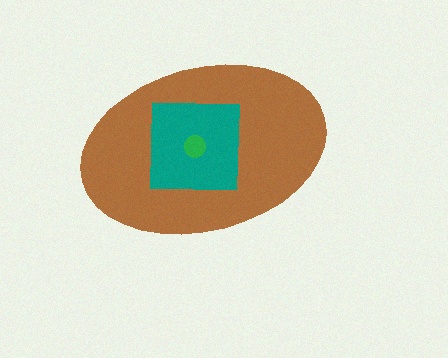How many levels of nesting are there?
3.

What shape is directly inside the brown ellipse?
The teal square.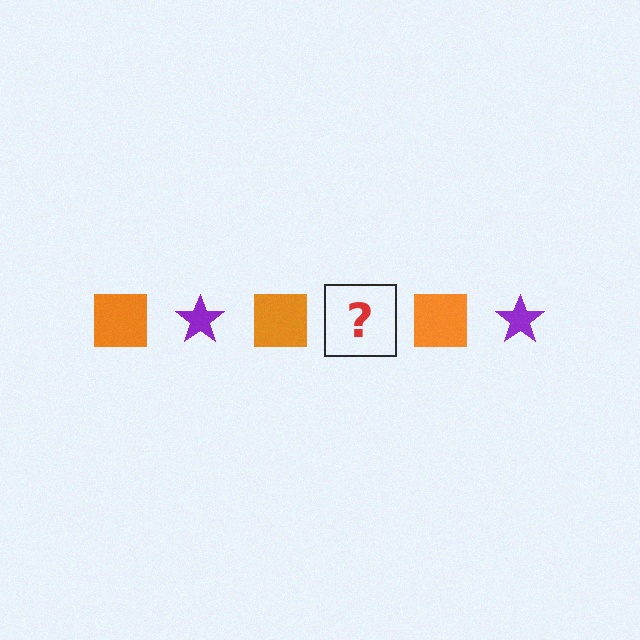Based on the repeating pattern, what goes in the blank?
The blank should be a purple star.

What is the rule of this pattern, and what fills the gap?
The rule is that the pattern alternates between orange square and purple star. The gap should be filled with a purple star.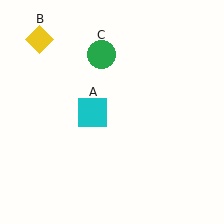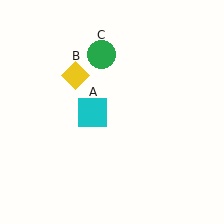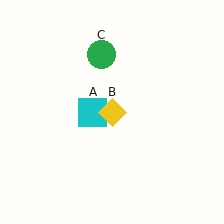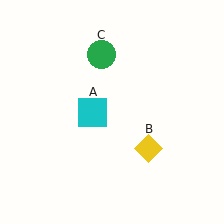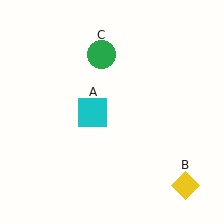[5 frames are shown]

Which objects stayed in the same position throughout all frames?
Cyan square (object A) and green circle (object C) remained stationary.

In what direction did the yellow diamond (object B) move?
The yellow diamond (object B) moved down and to the right.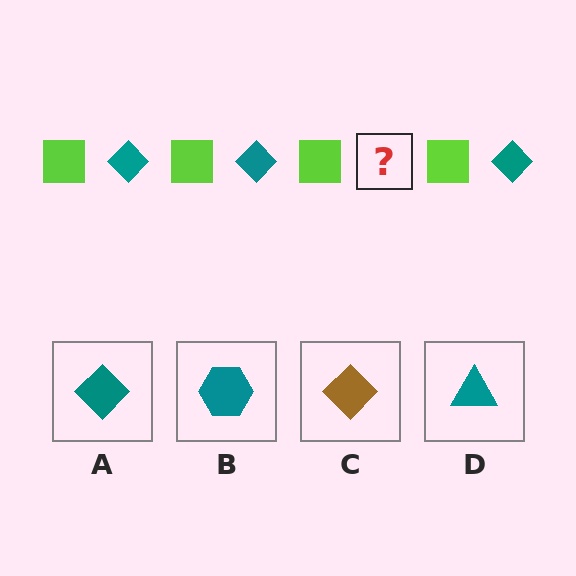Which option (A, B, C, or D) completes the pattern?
A.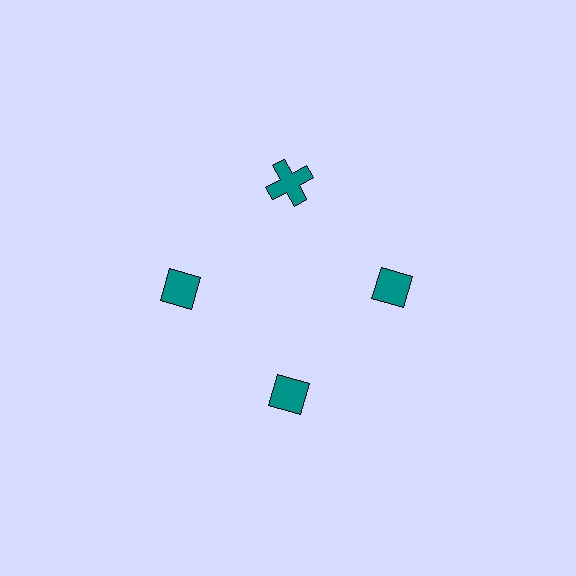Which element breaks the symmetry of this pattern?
The teal cross at roughly the 12 o'clock position breaks the symmetry. All other shapes are teal diamonds.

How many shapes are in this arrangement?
There are 4 shapes arranged in a ring pattern.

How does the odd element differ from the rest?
It has a different shape: cross instead of diamond.